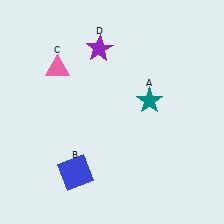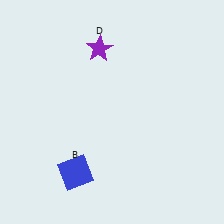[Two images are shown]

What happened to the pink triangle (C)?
The pink triangle (C) was removed in Image 2. It was in the top-left area of Image 1.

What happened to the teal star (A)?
The teal star (A) was removed in Image 2. It was in the top-right area of Image 1.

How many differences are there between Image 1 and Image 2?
There are 2 differences between the two images.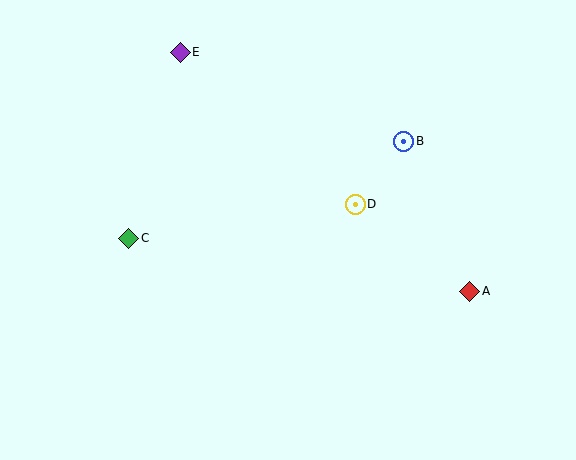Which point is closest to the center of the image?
Point D at (355, 204) is closest to the center.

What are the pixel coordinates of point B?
Point B is at (404, 141).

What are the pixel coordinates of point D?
Point D is at (355, 204).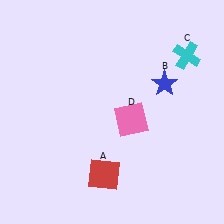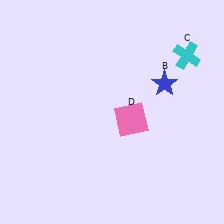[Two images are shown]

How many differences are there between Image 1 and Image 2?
There is 1 difference between the two images.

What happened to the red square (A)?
The red square (A) was removed in Image 2. It was in the bottom-left area of Image 1.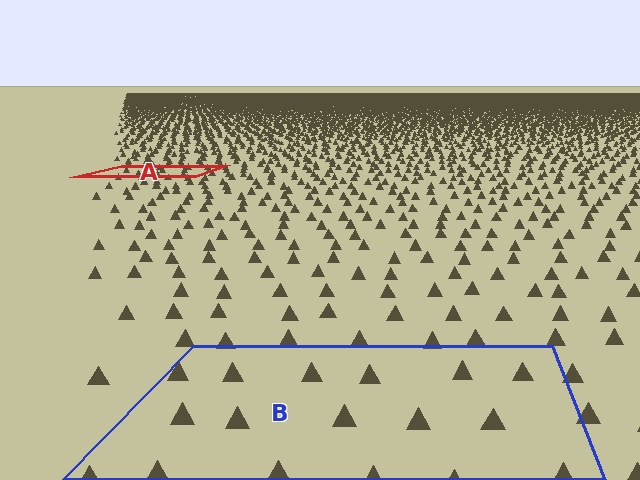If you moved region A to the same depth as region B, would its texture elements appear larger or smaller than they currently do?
They would appear larger. At a closer depth, the same texture elements are projected at a bigger on-screen size.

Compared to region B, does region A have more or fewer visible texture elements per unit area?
Region A has more texture elements per unit area — they are packed more densely because it is farther away.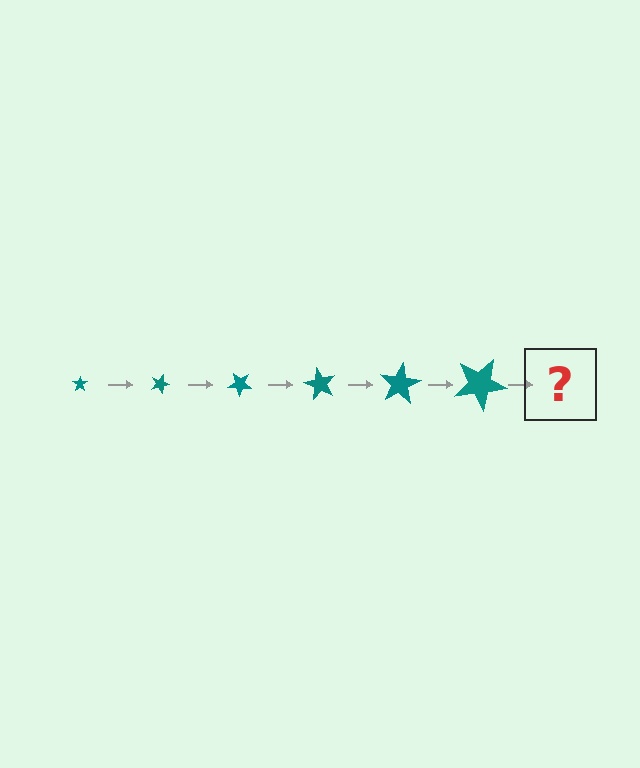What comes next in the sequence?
The next element should be a star, larger than the previous one and rotated 120 degrees from the start.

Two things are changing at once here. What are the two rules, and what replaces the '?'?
The two rules are that the star grows larger each step and it rotates 20 degrees each step. The '?' should be a star, larger than the previous one and rotated 120 degrees from the start.